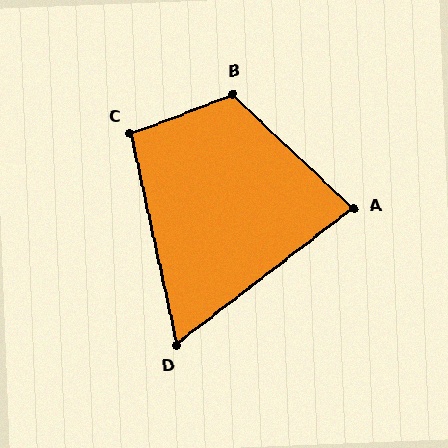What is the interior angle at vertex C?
Approximately 99 degrees (obtuse).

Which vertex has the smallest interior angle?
D, at approximately 64 degrees.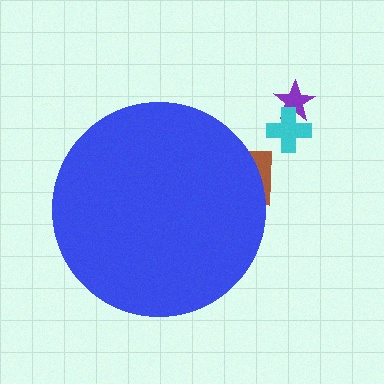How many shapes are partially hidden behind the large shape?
1 shape is partially hidden.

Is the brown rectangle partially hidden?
Yes, the brown rectangle is partially hidden behind the blue circle.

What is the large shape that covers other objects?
A blue circle.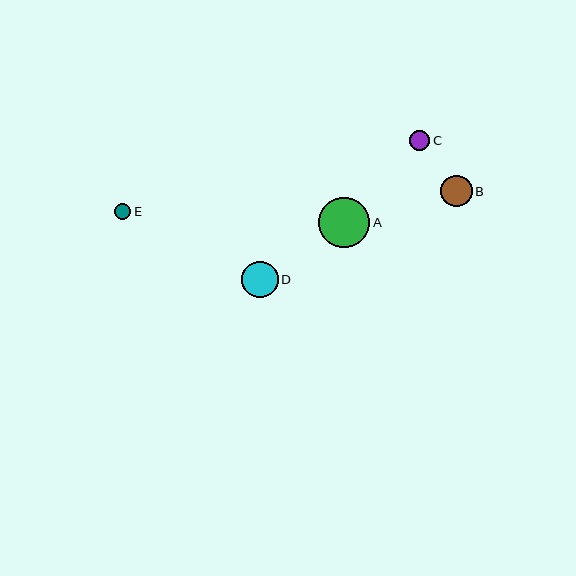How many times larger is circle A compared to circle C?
Circle A is approximately 2.5 times the size of circle C.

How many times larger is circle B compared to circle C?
Circle B is approximately 1.6 times the size of circle C.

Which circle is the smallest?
Circle E is the smallest with a size of approximately 16 pixels.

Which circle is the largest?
Circle A is the largest with a size of approximately 51 pixels.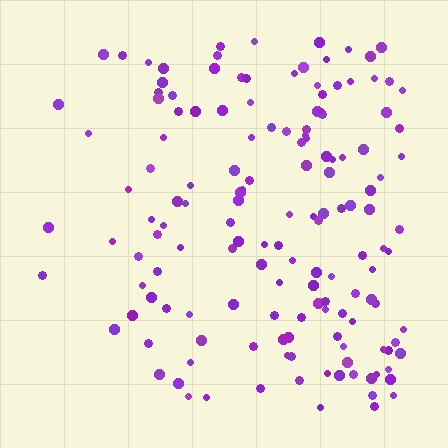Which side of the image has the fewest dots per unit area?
The left.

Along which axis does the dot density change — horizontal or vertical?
Horizontal.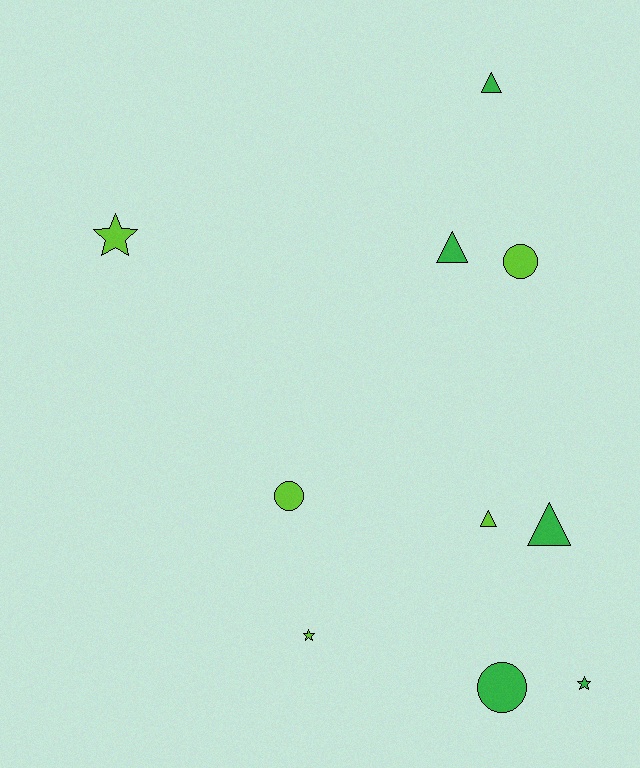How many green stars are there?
There is 1 green star.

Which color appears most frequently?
Green, with 5 objects.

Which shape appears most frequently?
Triangle, with 4 objects.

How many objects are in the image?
There are 10 objects.